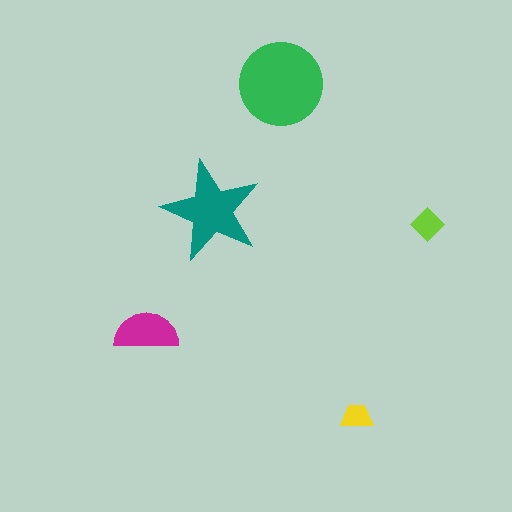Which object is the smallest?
The yellow trapezoid.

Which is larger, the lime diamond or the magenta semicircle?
The magenta semicircle.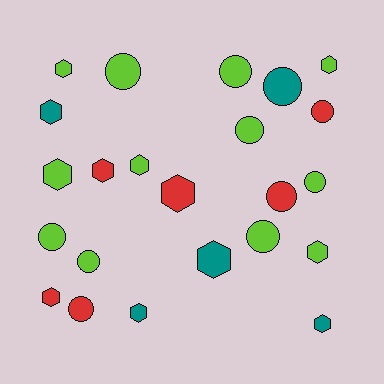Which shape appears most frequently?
Hexagon, with 12 objects.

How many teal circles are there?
There is 1 teal circle.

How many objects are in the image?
There are 23 objects.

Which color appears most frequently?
Lime, with 12 objects.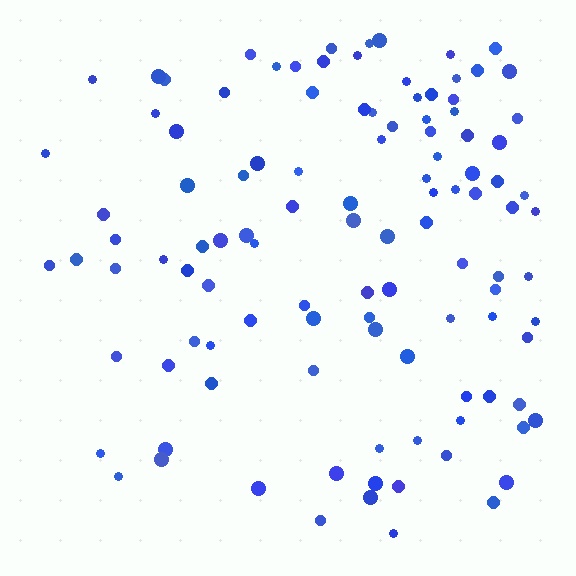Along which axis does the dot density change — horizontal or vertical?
Horizontal.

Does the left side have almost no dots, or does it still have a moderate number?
Still a moderate number, just noticeably fewer than the right.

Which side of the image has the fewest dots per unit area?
The left.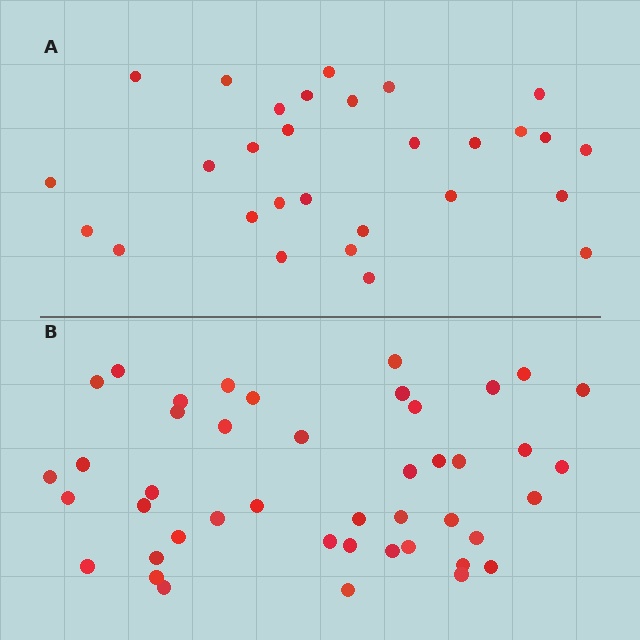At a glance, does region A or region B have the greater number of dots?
Region B (the bottom region) has more dots.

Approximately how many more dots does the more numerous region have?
Region B has approximately 15 more dots than region A.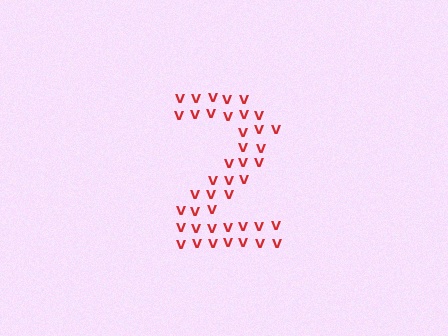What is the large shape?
The large shape is the digit 2.